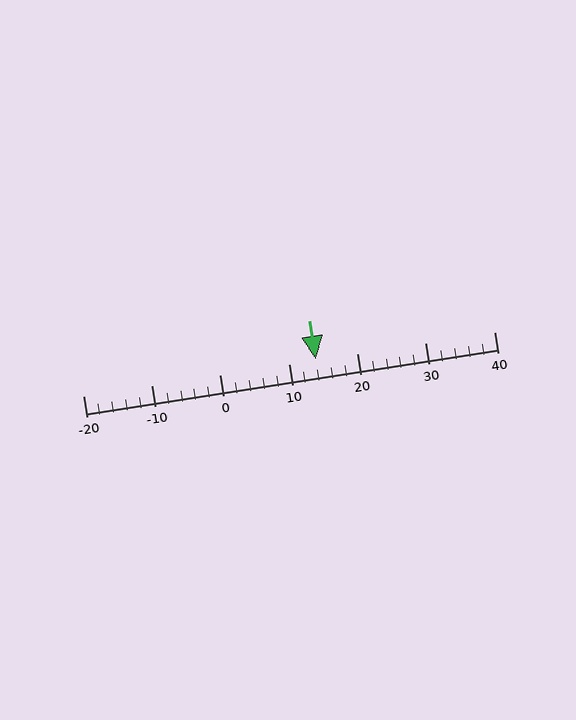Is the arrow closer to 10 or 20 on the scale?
The arrow is closer to 10.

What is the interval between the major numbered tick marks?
The major tick marks are spaced 10 units apart.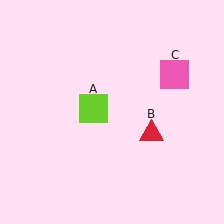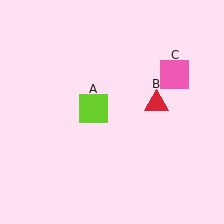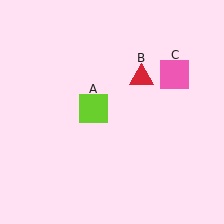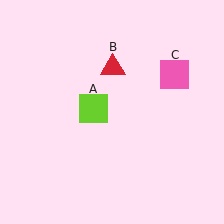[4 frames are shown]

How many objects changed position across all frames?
1 object changed position: red triangle (object B).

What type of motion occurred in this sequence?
The red triangle (object B) rotated counterclockwise around the center of the scene.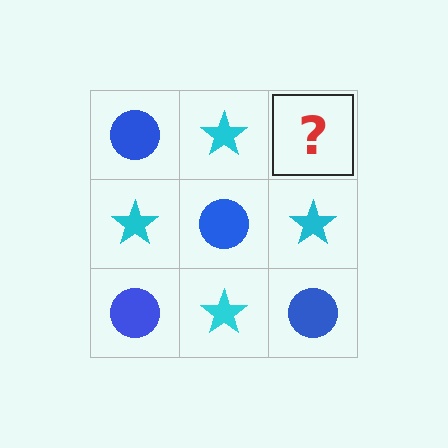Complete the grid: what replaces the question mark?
The question mark should be replaced with a blue circle.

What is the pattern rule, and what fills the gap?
The rule is that it alternates blue circle and cyan star in a checkerboard pattern. The gap should be filled with a blue circle.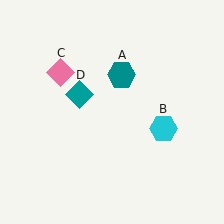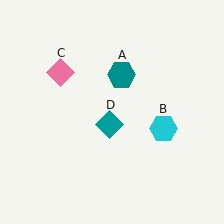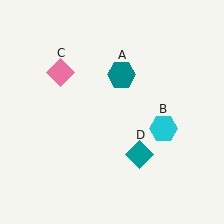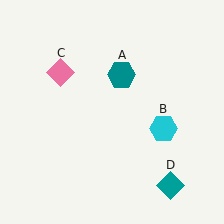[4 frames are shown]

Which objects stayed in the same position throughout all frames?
Teal hexagon (object A) and cyan hexagon (object B) and pink diamond (object C) remained stationary.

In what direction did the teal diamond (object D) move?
The teal diamond (object D) moved down and to the right.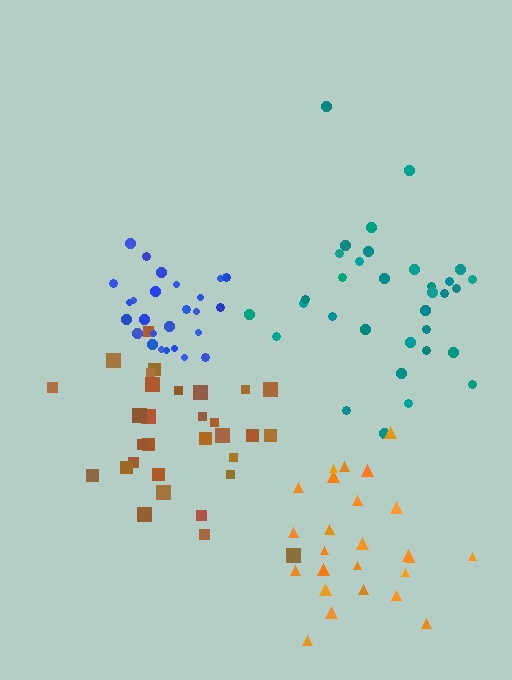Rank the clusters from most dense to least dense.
blue, orange, brown, teal.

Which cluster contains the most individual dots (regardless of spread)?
Teal (33).